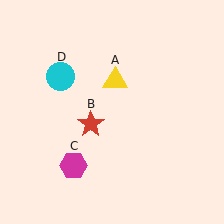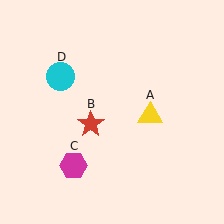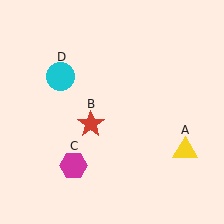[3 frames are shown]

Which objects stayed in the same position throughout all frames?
Red star (object B) and magenta hexagon (object C) and cyan circle (object D) remained stationary.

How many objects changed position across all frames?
1 object changed position: yellow triangle (object A).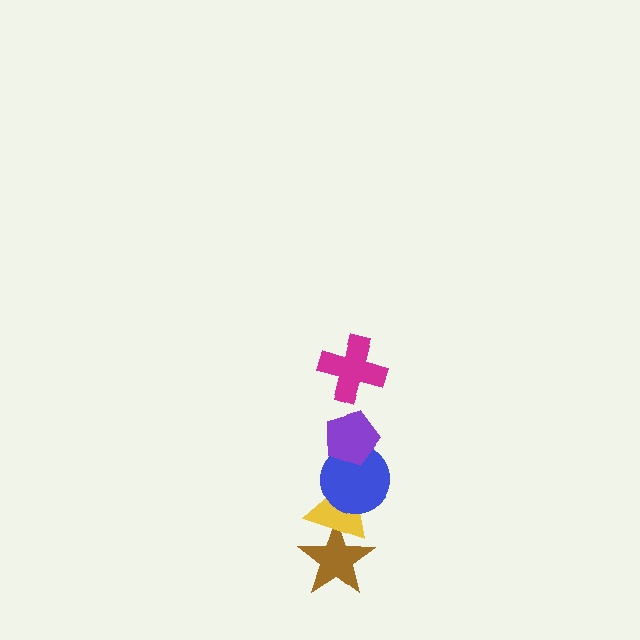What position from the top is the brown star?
The brown star is 5th from the top.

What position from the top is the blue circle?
The blue circle is 3rd from the top.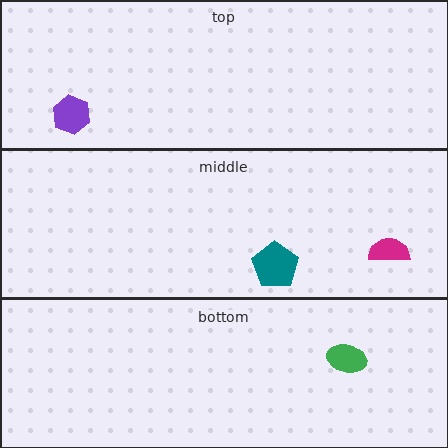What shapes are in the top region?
The purple hexagon.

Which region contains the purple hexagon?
The top region.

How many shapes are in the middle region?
2.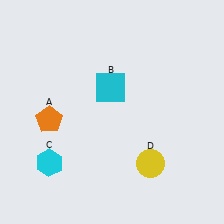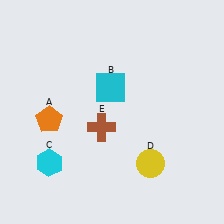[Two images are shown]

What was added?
A brown cross (E) was added in Image 2.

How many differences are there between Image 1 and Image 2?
There is 1 difference between the two images.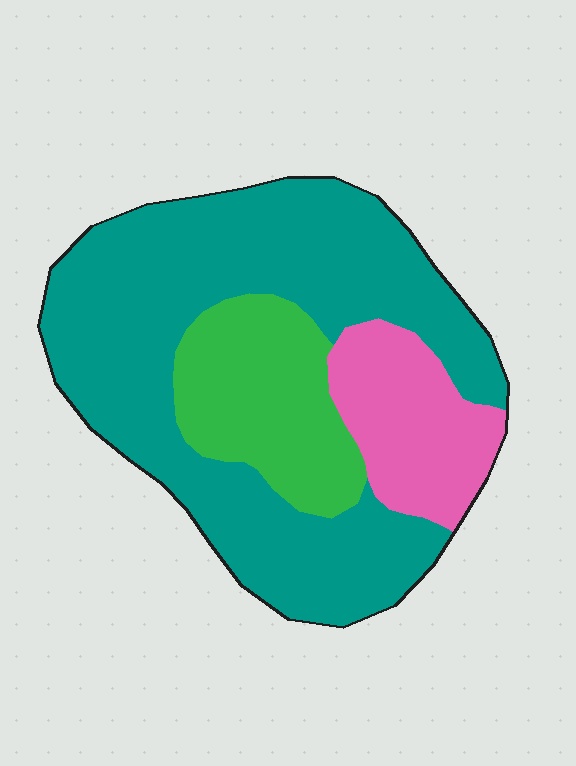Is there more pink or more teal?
Teal.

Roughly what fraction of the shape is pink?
Pink covers around 15% of the shape.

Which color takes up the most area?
Teal, at roughly 65%.